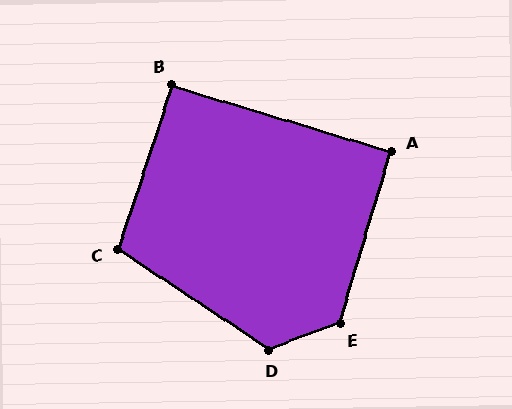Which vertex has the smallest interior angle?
A, at approximately 90 degrees.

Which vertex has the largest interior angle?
E, at approximately 127 degrees.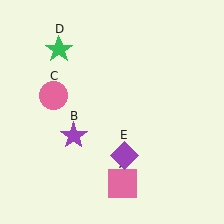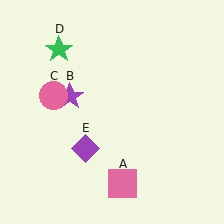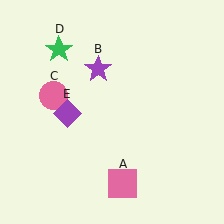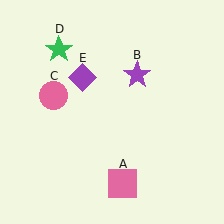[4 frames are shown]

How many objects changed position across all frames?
2 objects changed position: purple star (object B), purple diamond (object E).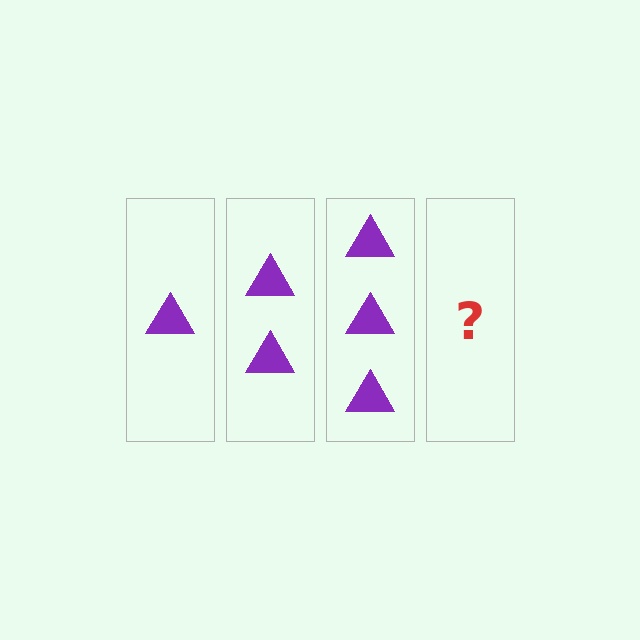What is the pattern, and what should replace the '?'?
The pattern is that each step adds one more triangle. The '?' should be 4 triangles.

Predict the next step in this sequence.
The next step is 4 triangles.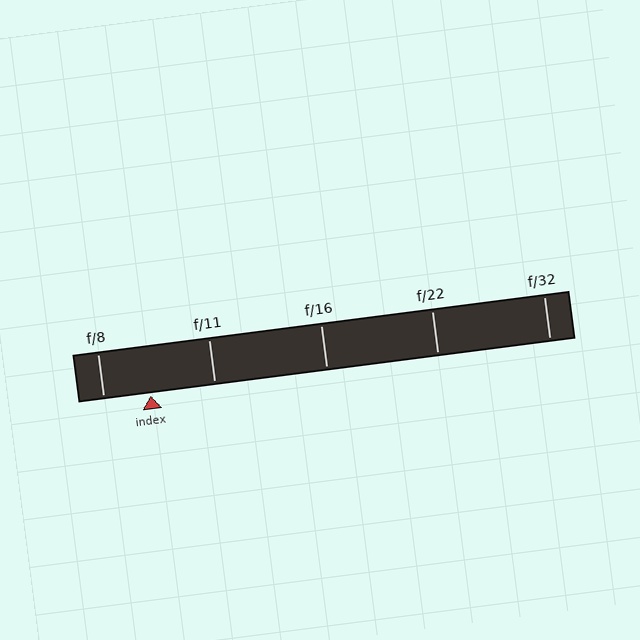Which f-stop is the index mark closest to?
The index mark is closest to f/8.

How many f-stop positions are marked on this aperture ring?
There are 5 f-stop positions marked.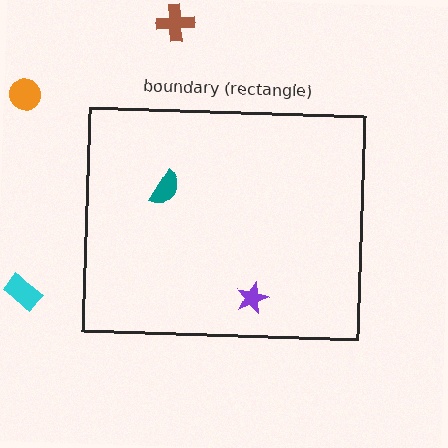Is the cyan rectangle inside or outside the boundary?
Outside.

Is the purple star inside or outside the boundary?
Inside.